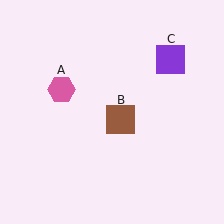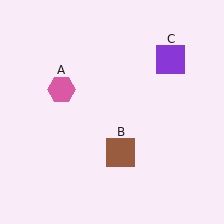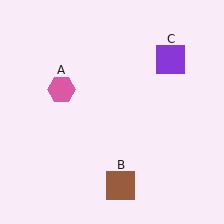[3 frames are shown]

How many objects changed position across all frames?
1 object changed position: brown square (object B).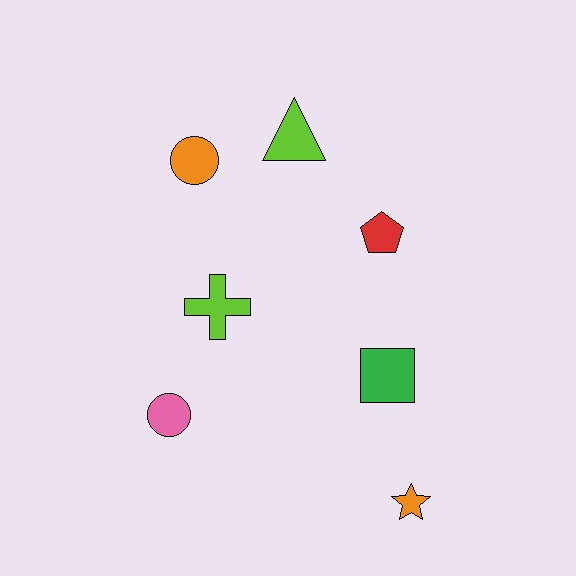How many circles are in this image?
There are 2 circles.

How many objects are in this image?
There are 7 objects.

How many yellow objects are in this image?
There are no yellow objects.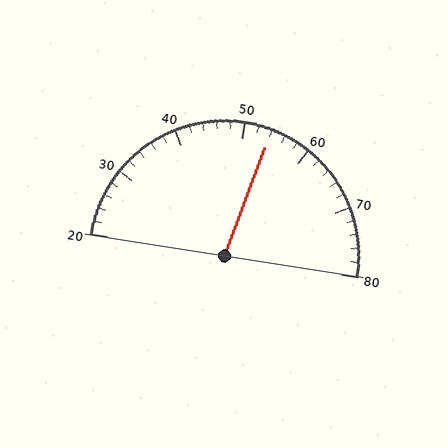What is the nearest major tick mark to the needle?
The nearest major tick mark is 50.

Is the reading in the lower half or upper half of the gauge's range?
The reading is in the upper half of the range (20 to 80).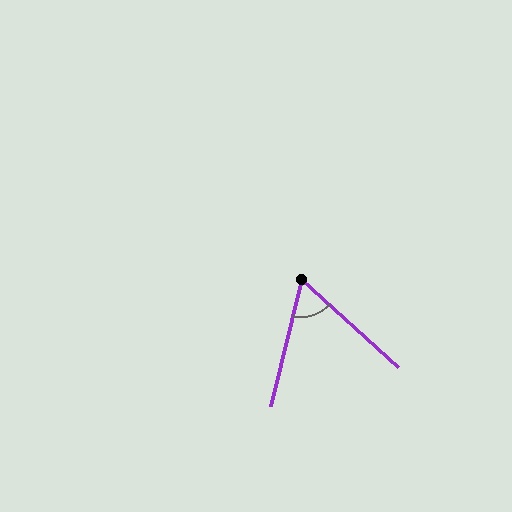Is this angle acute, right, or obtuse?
It is acute.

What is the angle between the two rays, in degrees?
Approximately 62 degrees.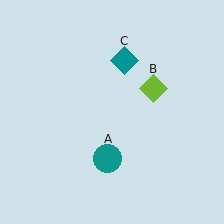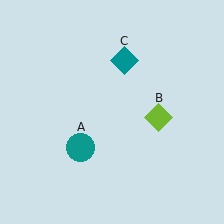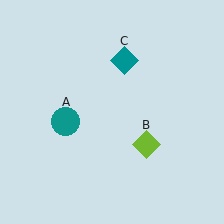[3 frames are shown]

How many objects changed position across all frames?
2 objects changed position: teal circle (object A), lime diamond (object B).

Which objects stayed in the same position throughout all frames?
Teal diamond (object C) remained stationary.